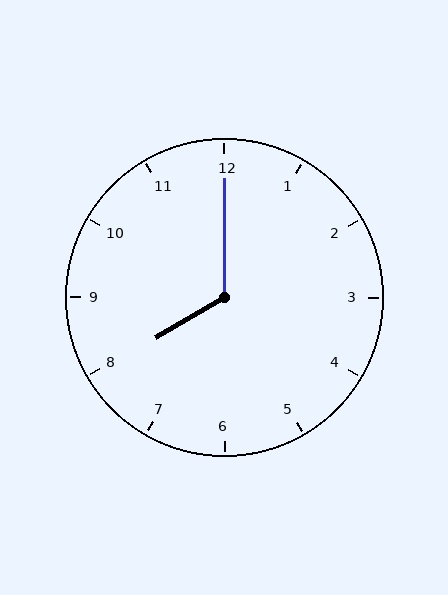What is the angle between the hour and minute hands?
Approximately 120 degrees.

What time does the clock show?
8:00.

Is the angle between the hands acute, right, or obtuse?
It is obtuse.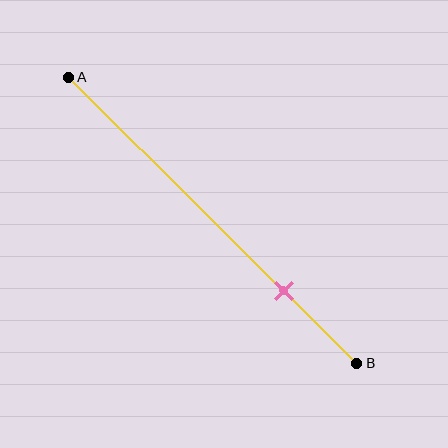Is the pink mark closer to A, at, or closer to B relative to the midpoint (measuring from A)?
The pink mark is closer to point B than the midpoint of segment AB.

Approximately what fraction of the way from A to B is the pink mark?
The pink mark is approximately 75% of the way from A to B.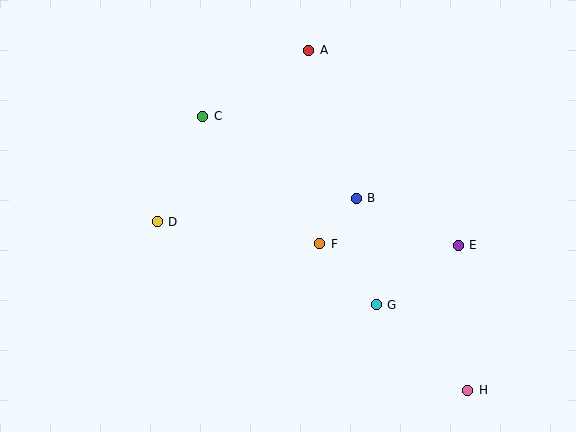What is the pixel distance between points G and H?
The distance between G and H is 125 pixels.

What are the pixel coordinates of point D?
Point D is at (157, 222).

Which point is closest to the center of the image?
Point F at (320, 244) is closest to the center.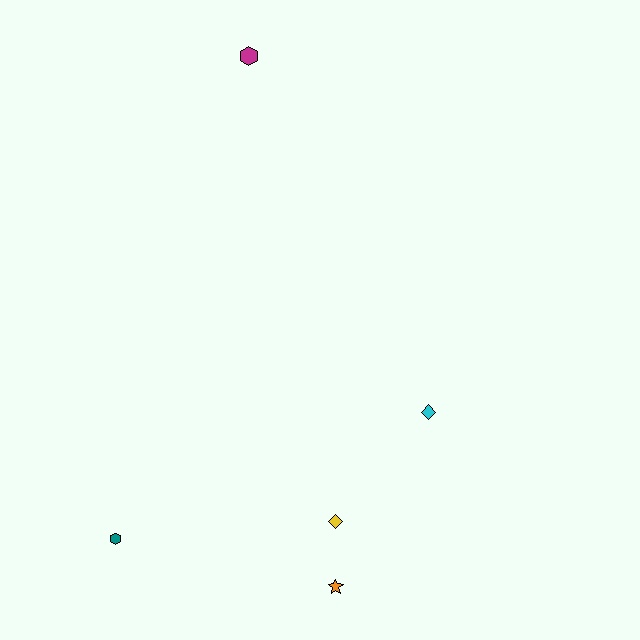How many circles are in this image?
There are no circles.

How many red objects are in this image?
There are no red objects.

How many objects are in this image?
There are 5 objects.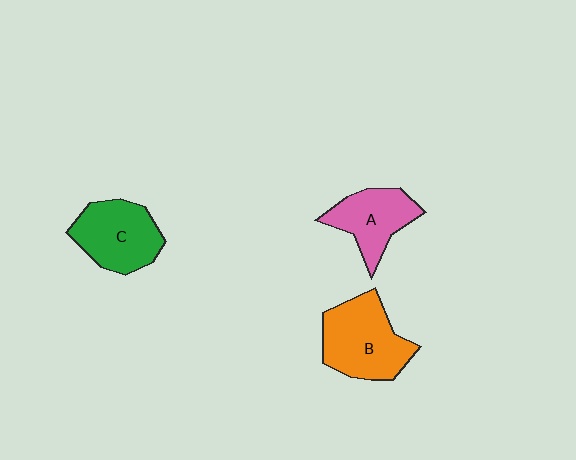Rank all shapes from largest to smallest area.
From largest to smallest: B (orange), C (green), A (pink).